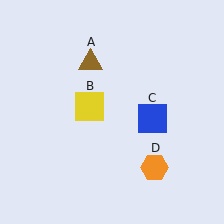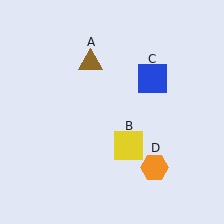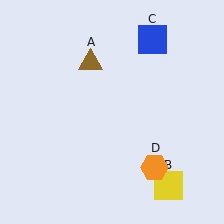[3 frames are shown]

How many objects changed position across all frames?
2 objects changed position: yellow square (object B), blue square (object C).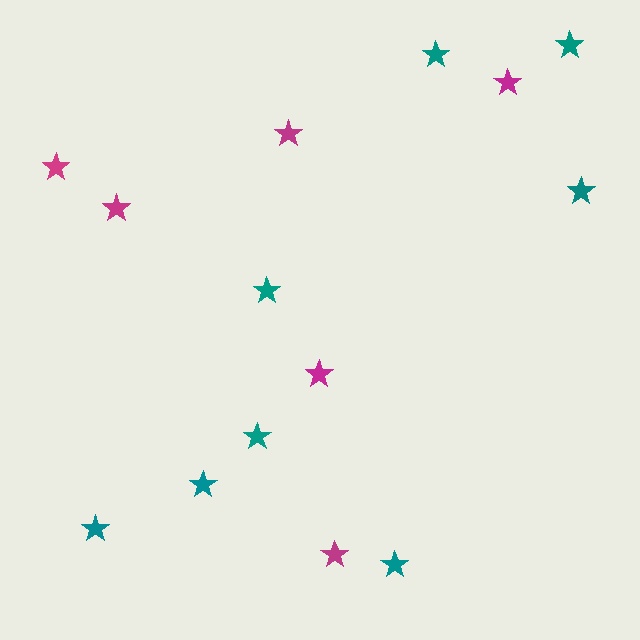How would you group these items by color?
There are 2 groups: one group of teal stars (8) and one group of magenta stars (6).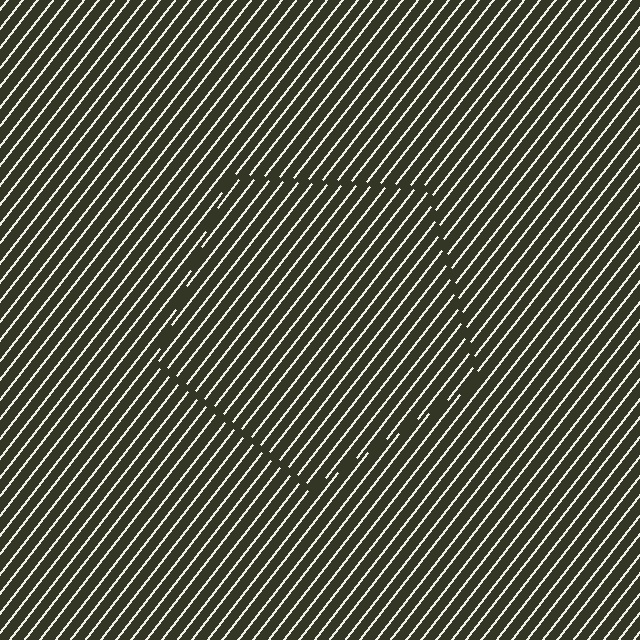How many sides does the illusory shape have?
5 sides — the line-ends trace a pentagon.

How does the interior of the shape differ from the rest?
The interior of the shape contains the same grating, shifted by half a period — the contour is defined by the phase discontinuity where line-ends from the inner and outer gratings abut.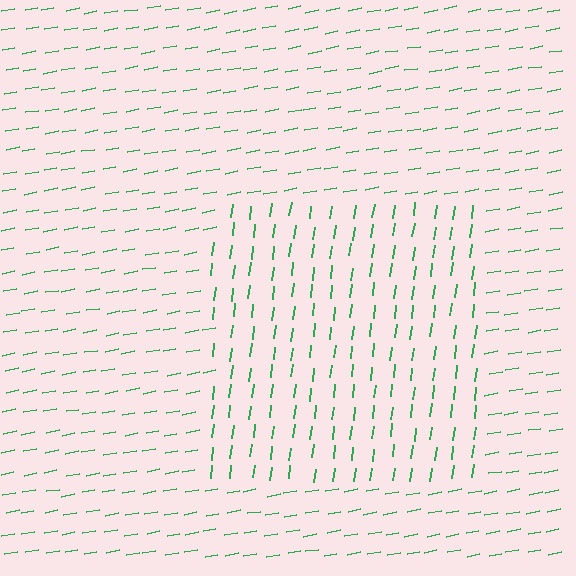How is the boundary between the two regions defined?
The boundary is defined purely by a change in line orientation (approximately 72 degrees difference). All lines are the same color and thickness.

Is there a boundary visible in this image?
Yes, there is a texture boundary formed by a change in line orientation.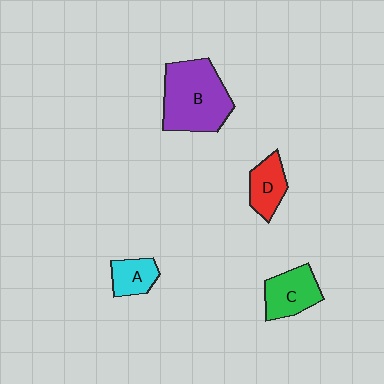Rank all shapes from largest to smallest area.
From largest to smallest: B (purple), C (green), D (red), A (cyan).